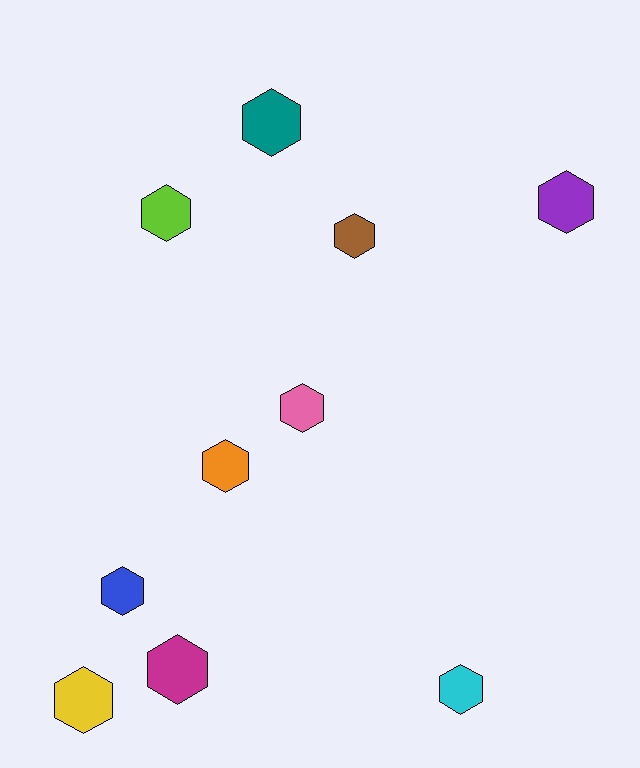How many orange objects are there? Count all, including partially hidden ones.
There is 1 orange object.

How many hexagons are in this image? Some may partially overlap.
There are 10 hexagons.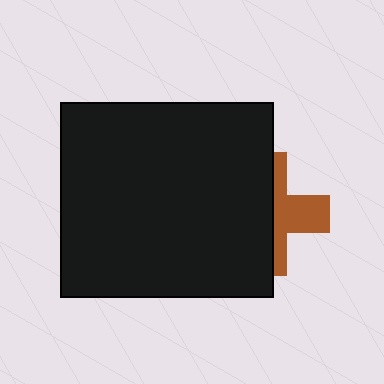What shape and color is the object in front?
The object in front is a black rectangle.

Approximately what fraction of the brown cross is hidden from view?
Roughly 58% of the brown cross is hidden behind the black rectangle.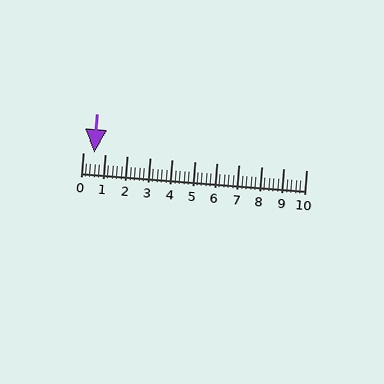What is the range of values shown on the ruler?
The ruler shows values from 0 to 10.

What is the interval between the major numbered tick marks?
The major tick marks are spaced 1 units apart.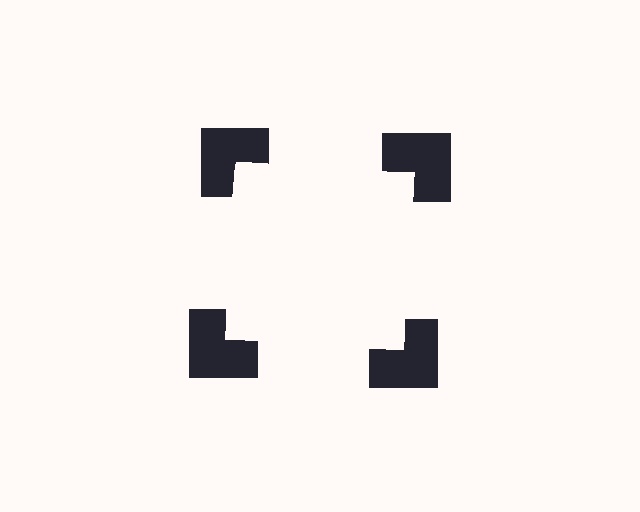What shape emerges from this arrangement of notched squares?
An illusory square — its edges are inferred from the aligned wedge cuts in the notched squares, not physically drawn.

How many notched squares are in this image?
There are 4 — one at each vertex of the illusory square.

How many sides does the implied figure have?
4 sides.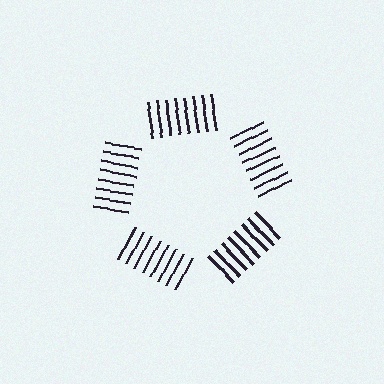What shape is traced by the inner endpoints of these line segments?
An illusory pentagon — the line segments terminate on its edges but no continuous stroke is drawn.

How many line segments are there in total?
40 — 8 along each of the 5 edges.